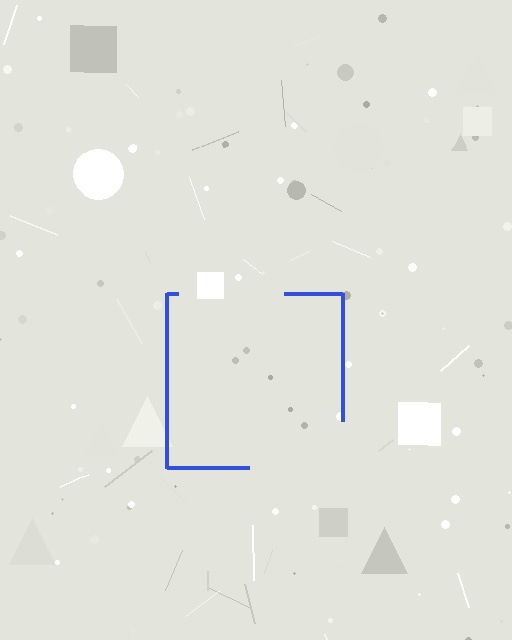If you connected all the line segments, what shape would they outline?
They would outline a square.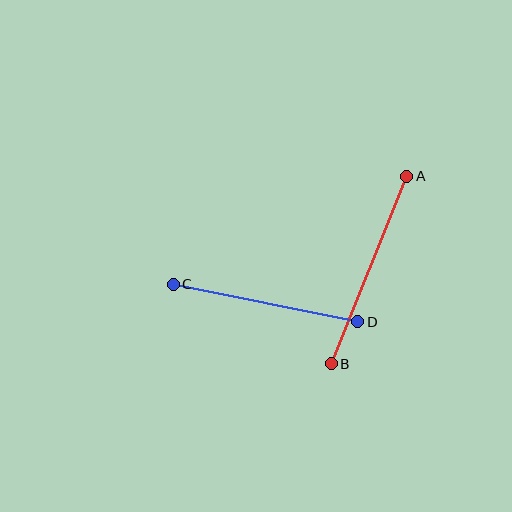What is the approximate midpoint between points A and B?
The midpoint is at approximately (369, 270) pixels.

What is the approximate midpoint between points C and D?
The midpoint is at approximately (266, 303) pixels.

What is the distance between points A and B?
The distance is approximately 202 pixels.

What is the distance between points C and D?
The distance is approximately 189 pixels.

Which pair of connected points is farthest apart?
Points A and B are farthest apart.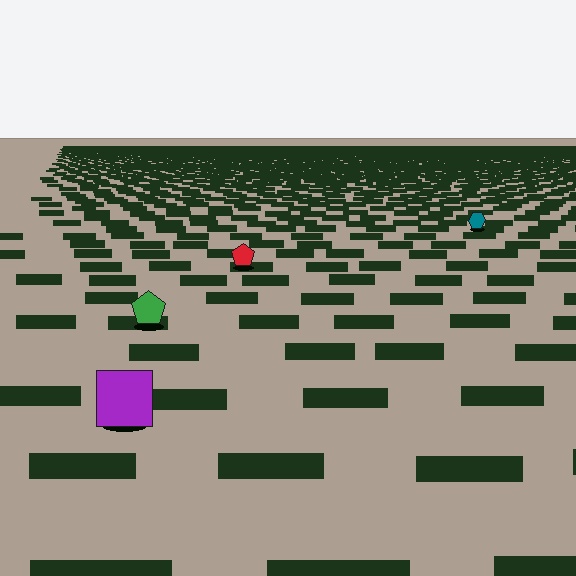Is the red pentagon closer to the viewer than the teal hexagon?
Yes. The red pentagon is closer — you can tell from the texture gradient: the ground texture is coarser near it.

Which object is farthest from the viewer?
The teal hexagon is farthest from the viewer. It appears smaller and the ground texture around it is denser.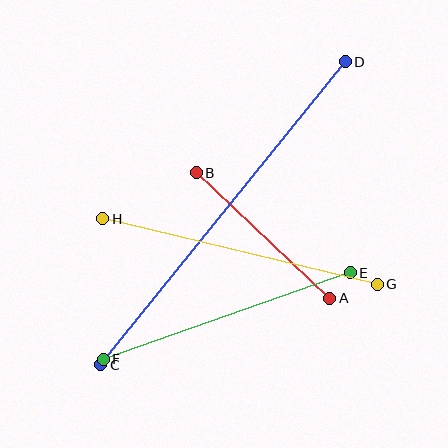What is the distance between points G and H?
The distance is approximately 282 pixels.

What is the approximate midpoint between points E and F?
The midpoint is at approximately (227, 316) pixels.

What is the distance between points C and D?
The distance is approximately 390 pixels.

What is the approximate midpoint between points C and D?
The midpoint is at approximately (223, 213) pixels.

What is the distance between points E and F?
The distance is approximately 261 pixels.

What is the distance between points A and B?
The distance is approximately 183 pixels.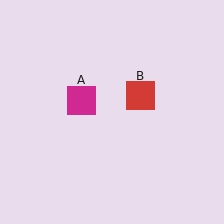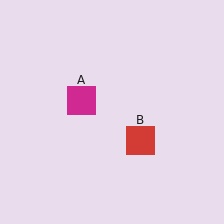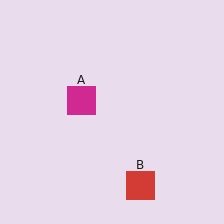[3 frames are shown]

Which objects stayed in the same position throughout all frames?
Magenta square (object A) remained stationary.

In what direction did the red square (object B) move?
The red square (object B) moved down.